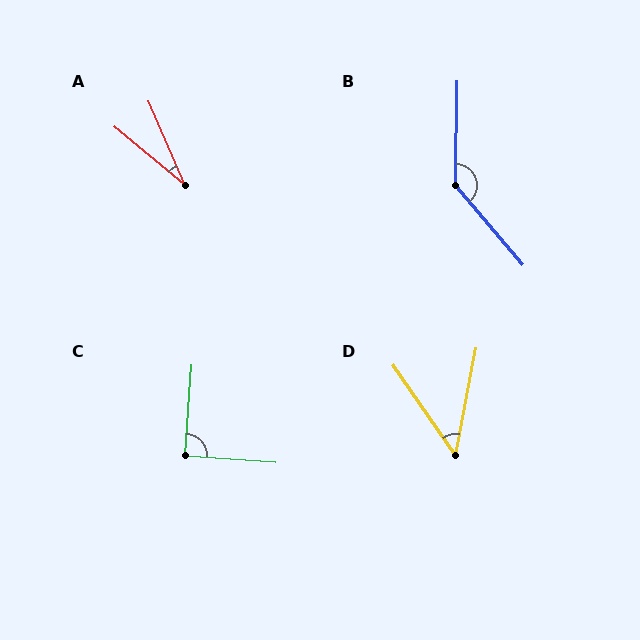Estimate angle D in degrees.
Approximately 46 degrees.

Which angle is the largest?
B, at approximately 139 degrees.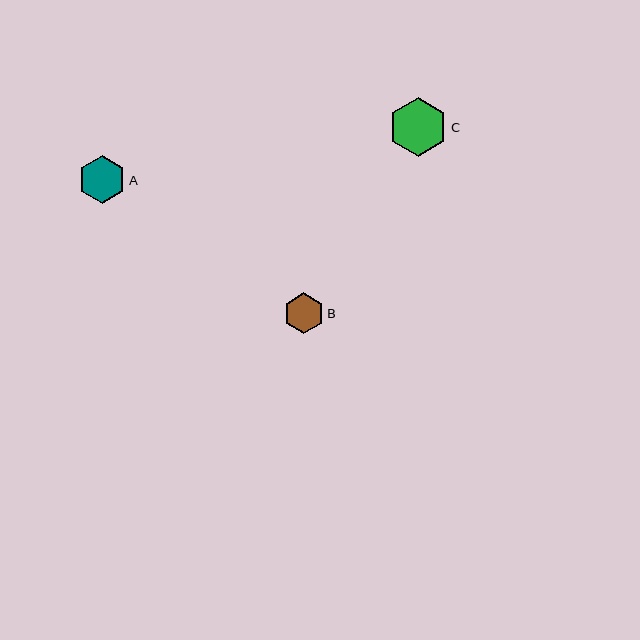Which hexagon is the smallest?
Hexagon B is the smallest with a size of approximately 41 pixels.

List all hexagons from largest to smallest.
From largest to smallest: C, A, B.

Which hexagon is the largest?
Hexagon C is the largest with a size of approximately 59 pixels.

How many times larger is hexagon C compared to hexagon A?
Hexagon C is approximately 1.2 times the size of hexagon A.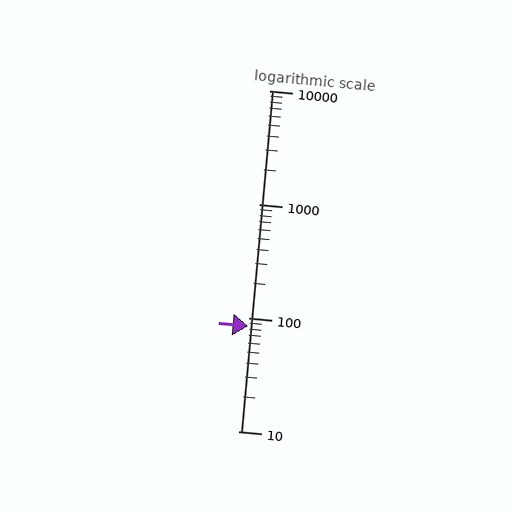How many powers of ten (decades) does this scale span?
The scale spans 3 decades, from 10 to 10000.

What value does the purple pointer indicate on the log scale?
The pointer indicates approximately 84.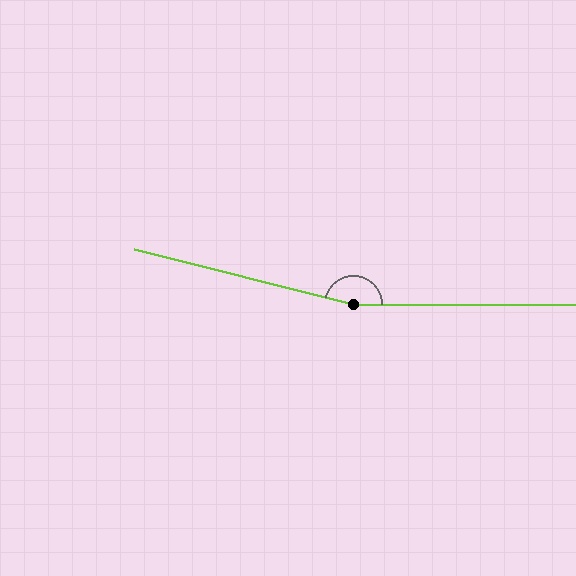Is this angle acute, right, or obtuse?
It is obtuse.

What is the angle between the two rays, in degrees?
Approximately 166 degrees.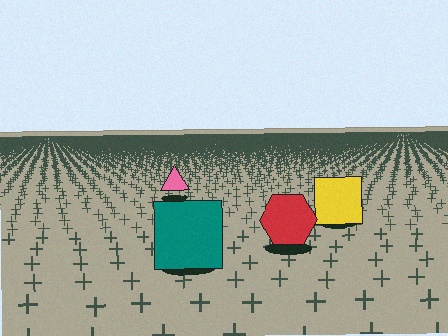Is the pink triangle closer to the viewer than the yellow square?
No. The yellow square is closer — you can tell from the texture gradient: the ground texture is coarser near it.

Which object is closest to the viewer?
The teal square is closest. The texture marks near it are larger and more spread out.